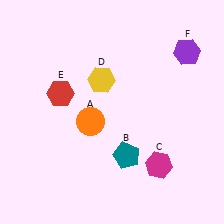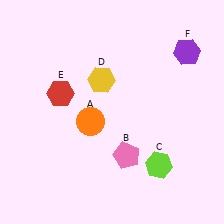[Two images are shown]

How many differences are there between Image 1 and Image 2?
There are 2 differences between the two images.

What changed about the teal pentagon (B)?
In Image 1, B is teal. In Image 2, it changed to pink.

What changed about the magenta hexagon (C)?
In Image 1, C is magenta. In Image 2, it changed to lime.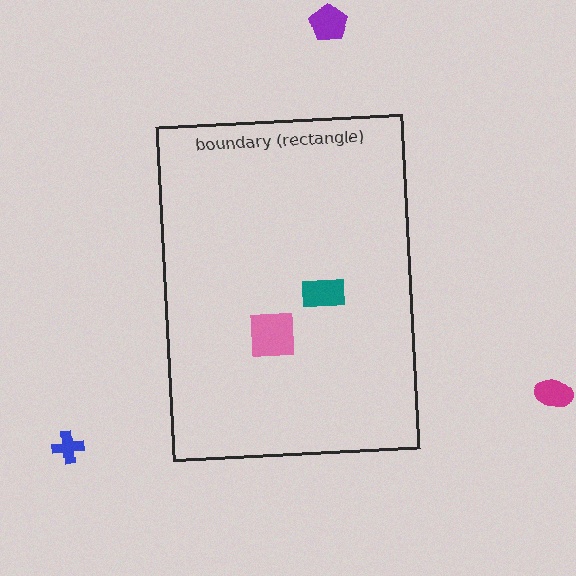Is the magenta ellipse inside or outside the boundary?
Outside.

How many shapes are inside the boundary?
2 inside, 3 outside.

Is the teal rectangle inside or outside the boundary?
Inside.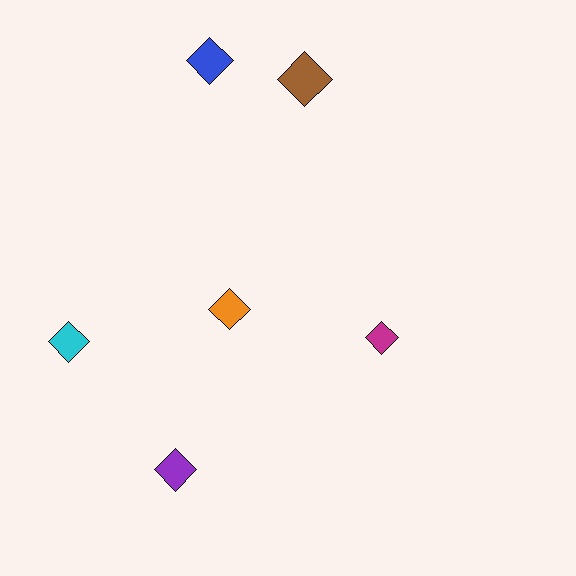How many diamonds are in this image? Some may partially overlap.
There are 6 diamonds.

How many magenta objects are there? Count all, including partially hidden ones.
There is 1 magenta object.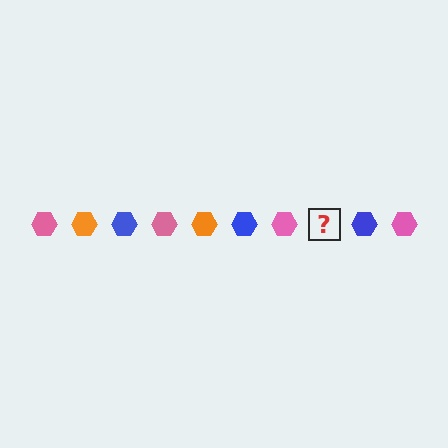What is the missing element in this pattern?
The missing element is an orange hexagon.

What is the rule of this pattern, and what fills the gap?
The rule is that the pattern cycles through pink, orange, blue hexagons. The gap should be filled with an orange hexagon.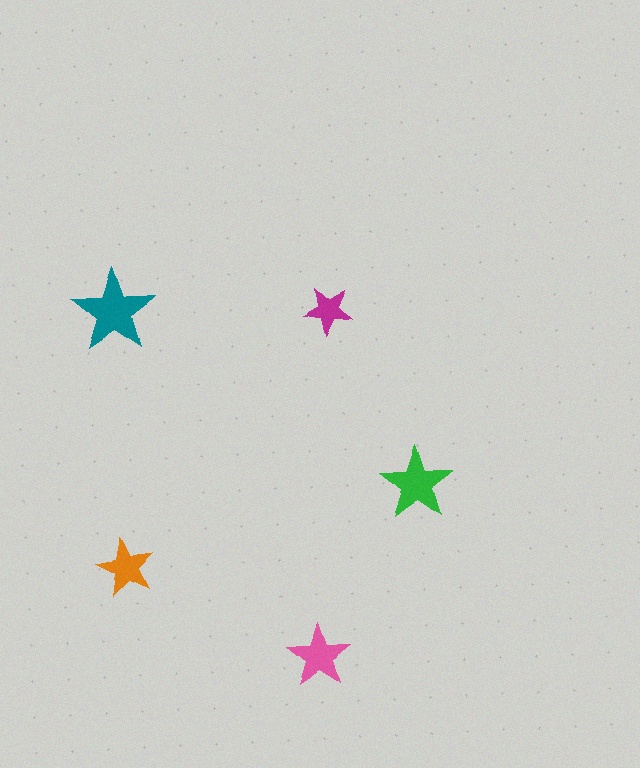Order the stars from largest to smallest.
the teal one, the green one, the pink one, the orange one, the magenta one.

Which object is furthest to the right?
The green star is rightmost.